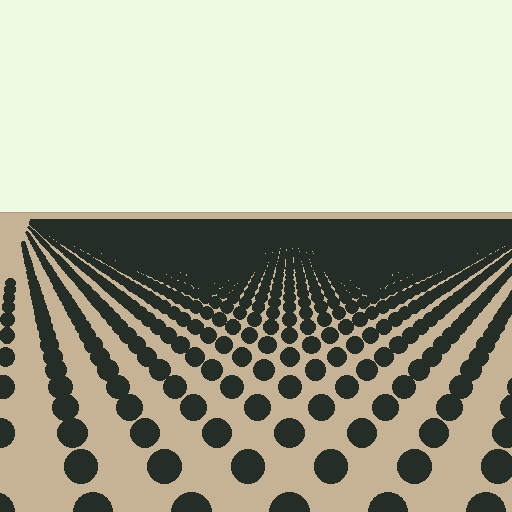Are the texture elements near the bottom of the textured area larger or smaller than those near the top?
Larger. Near the bottom, elements are closer to the viewer and appear at a bigger on-screen size.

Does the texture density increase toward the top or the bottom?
Density increases toward the top.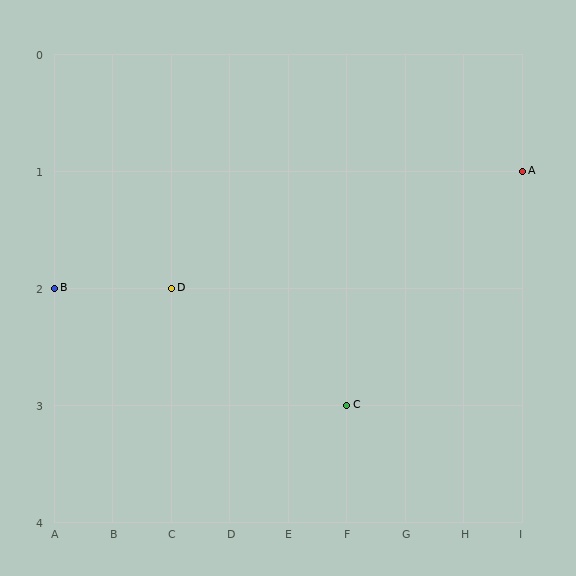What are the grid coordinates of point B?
Point B is at grid coordinates (A, 2).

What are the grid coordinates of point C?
Point C is at grid coordinates (F, 3).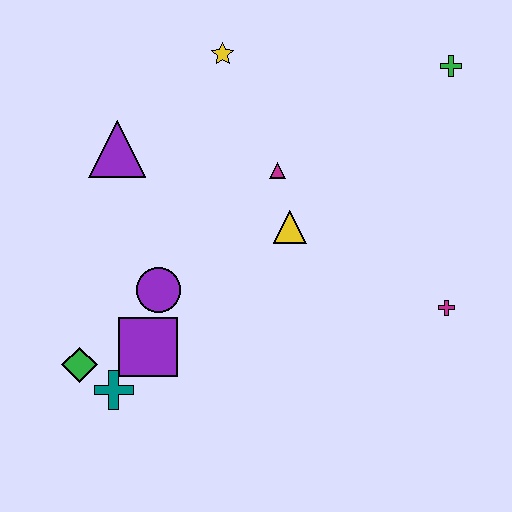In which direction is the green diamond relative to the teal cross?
The green diamond is to the left of the teal cross.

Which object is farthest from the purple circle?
The green cross is farthest from the purple circle.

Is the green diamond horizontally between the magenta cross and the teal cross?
No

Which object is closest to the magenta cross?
The yellow triangle is closest to the magenta cross.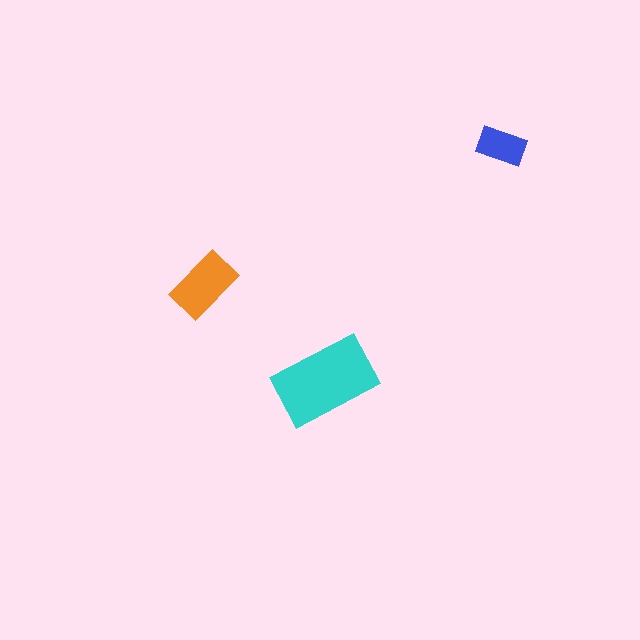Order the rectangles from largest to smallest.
the cyan one, the orange one, the blue one.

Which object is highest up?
The blue rectangle is topmost.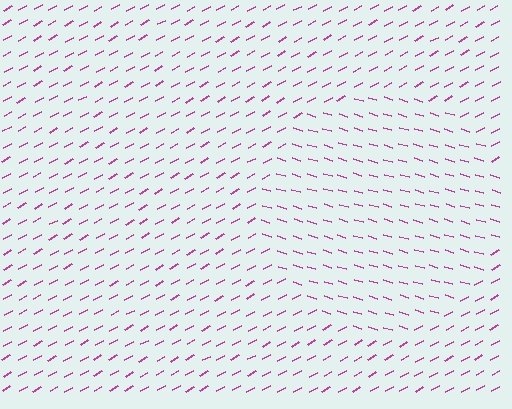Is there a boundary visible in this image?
Yes, there is a texture boundary formed by a change in line orientation.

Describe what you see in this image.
The image is filled with small magenta line segments. A circle region in the image has lines oriented differently from the surrounding lines, creating a visible texture boundary.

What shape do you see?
I see a circle.